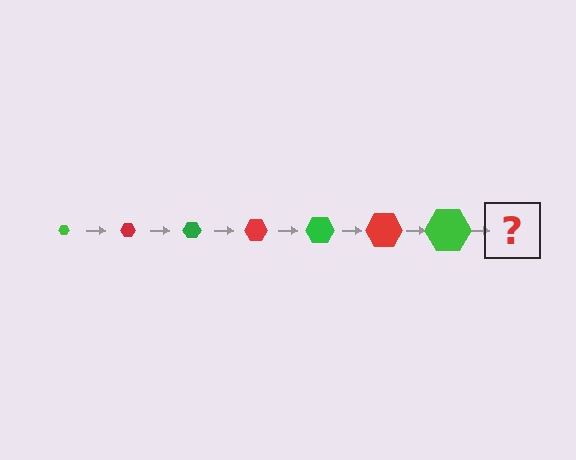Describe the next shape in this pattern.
It should be a red hexagon, larger than the previous one.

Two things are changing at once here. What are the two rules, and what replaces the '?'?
The two rules are that the hexagon grows larger each step and the color cycles through green and red. The '?' should be a red hexagon, larger than the previous one.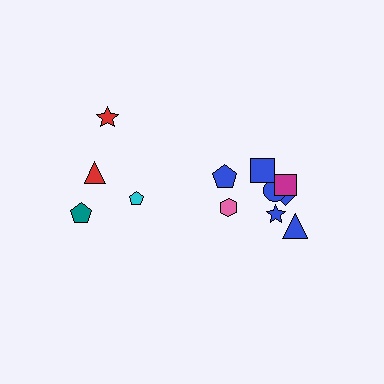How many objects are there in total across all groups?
There are 12 objects.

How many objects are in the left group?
There are 4 objects.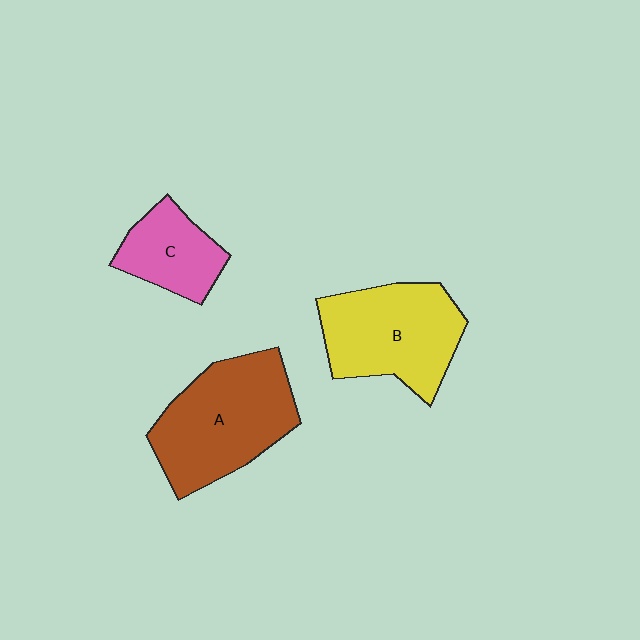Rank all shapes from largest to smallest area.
From largest to smallest: A (brown), B (yellow), C (pink).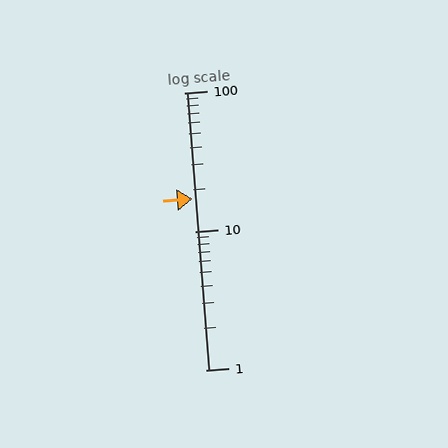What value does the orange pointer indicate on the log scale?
The pointer indicates approximately 17.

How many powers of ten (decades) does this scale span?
The scale spans 2 decades, from 1 to 100.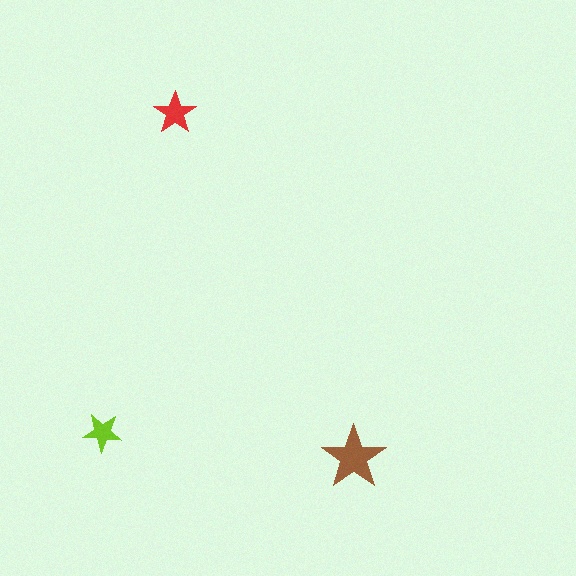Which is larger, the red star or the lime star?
The red one.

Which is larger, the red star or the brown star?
The brown one.